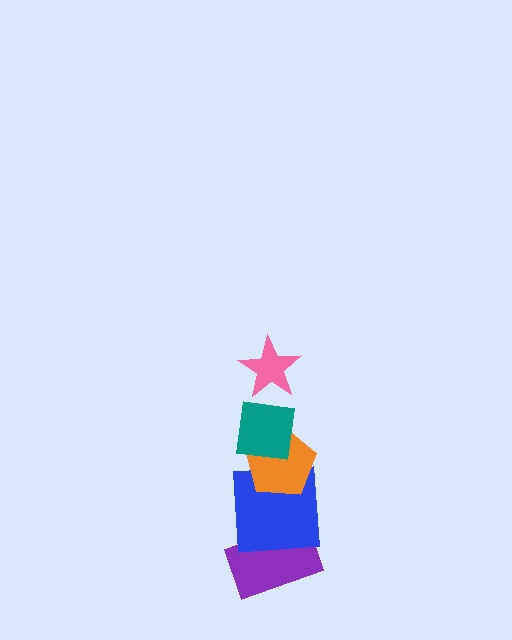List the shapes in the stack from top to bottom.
From top to bottom: the pink star, the teal square, the orange pentagon, the blue square, the purple rectangle.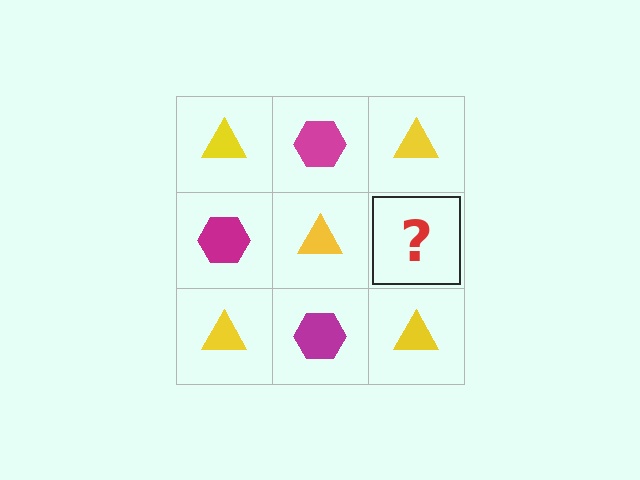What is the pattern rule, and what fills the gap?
The rule is that it alternates yellow triangle and magenta hexagon in a checkerboard pattern. The gap should be filled with a magenta hexagon.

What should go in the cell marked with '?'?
The missing cell should contain a magenta hexagon.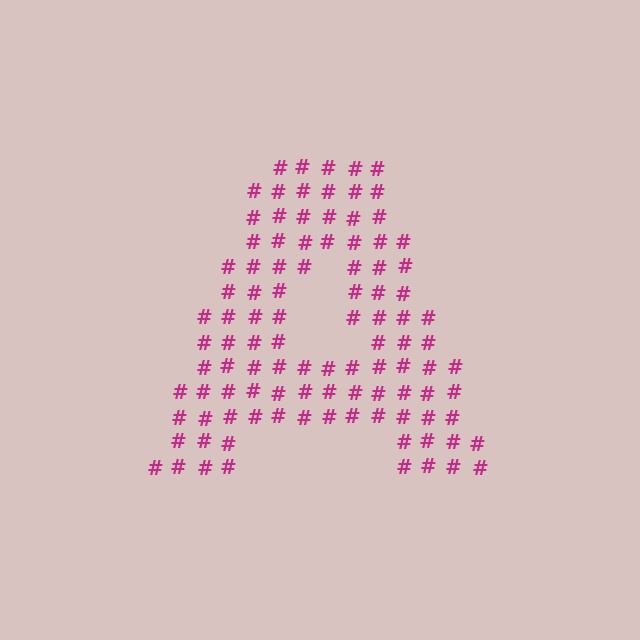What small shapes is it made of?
It is made of small hash symbols.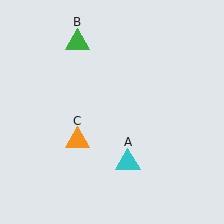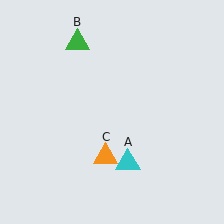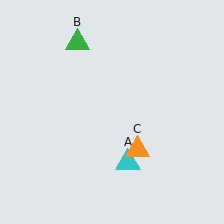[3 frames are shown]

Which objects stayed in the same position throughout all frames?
Cyan triangle (object A) and green triangle (object B) remained stationary.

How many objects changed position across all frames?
1 object changed position: orange triangle (object C).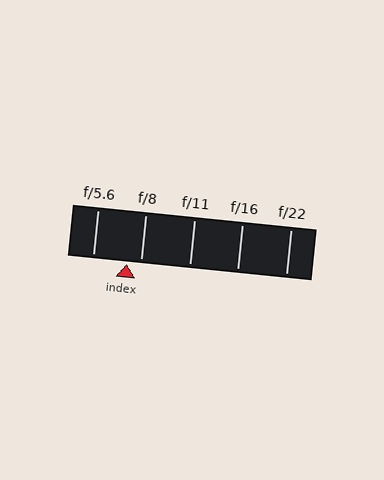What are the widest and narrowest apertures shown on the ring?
The widest aperture shown is f/5.6 and the narrowest is f/22.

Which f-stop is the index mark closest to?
The index mark is closest to f/8.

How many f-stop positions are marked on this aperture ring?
There are 5 f-stop positions marked.